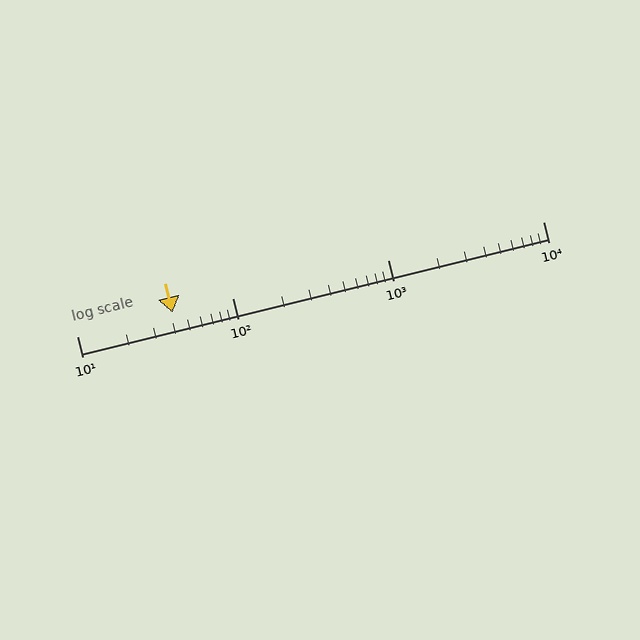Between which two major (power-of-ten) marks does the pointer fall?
The pointer is between 10 and 100.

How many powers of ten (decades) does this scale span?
The scale spans 3 decades, from 10 to 10000.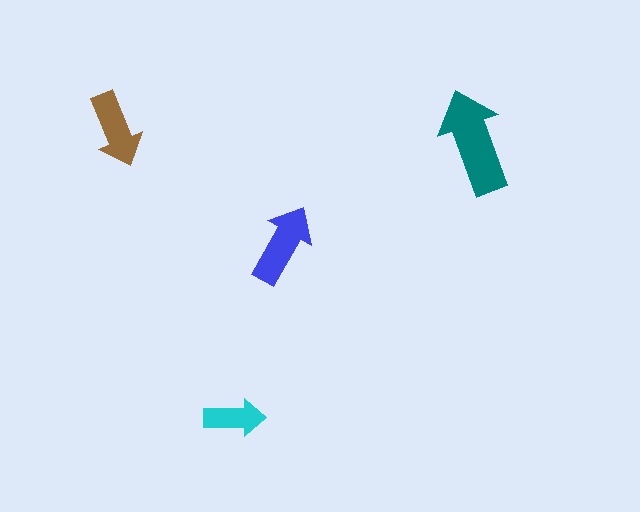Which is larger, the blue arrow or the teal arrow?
The teal one.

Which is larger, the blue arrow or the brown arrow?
The blue one.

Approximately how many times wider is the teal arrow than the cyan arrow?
About 1.5 times wider.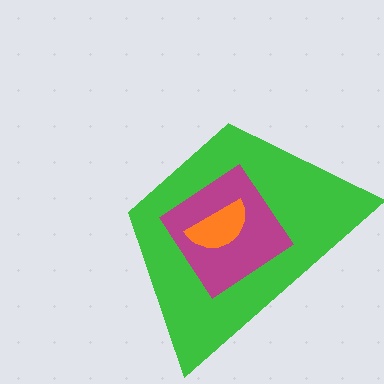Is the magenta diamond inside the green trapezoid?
Yes.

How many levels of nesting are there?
3.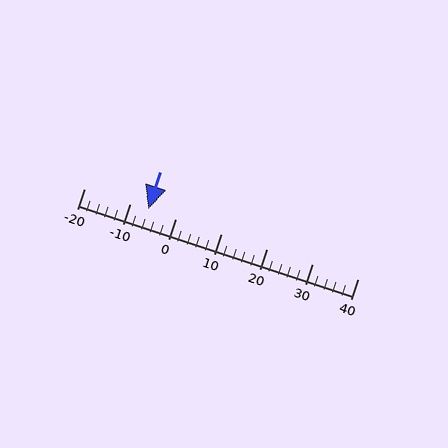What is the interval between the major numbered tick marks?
The major tick marks are spaced 10 units apart.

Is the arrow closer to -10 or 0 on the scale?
The arrow is closer to -10.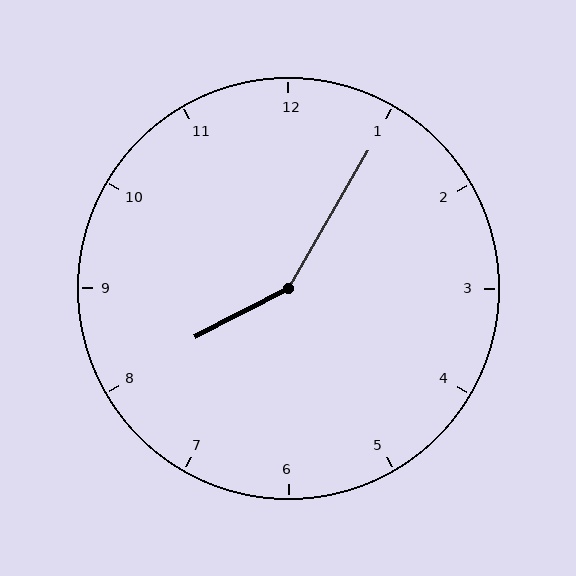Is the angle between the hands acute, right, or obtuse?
It is obtuse.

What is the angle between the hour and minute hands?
Approximately 148 degrees.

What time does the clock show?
8:05.